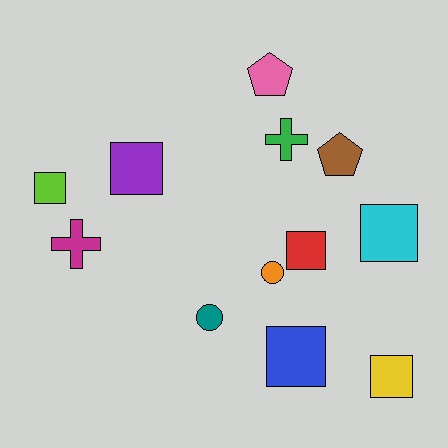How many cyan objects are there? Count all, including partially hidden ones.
There is 1 cyan object.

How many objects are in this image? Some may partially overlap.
There are 12 objects.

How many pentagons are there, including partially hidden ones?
There are 2 pentagons.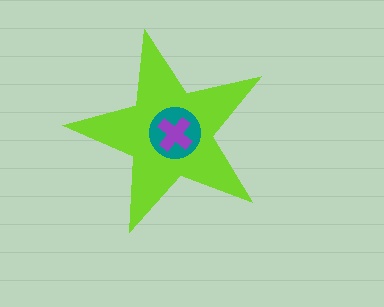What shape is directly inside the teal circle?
The purple cross.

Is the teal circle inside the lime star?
Yes.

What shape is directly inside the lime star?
The teal circle.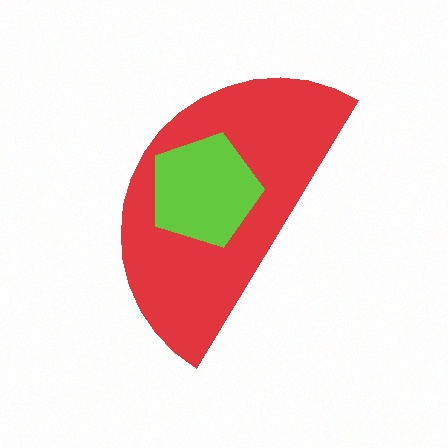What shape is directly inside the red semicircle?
The lime pentagon.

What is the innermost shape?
The lime pentagon.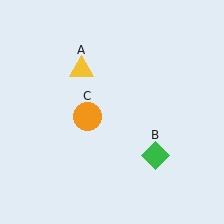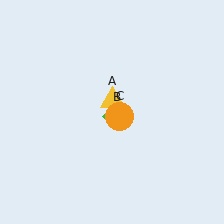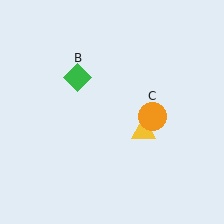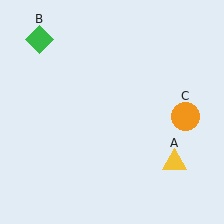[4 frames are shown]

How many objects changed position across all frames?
3 objects changed position: yellow triangle (object A), green diamond (object B), orange circle (object C).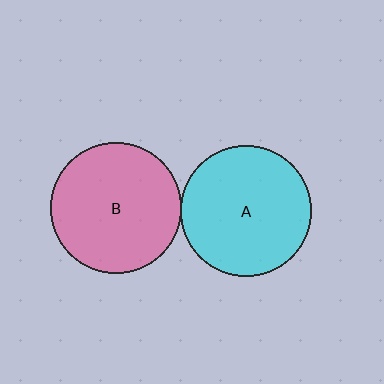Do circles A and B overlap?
Yes.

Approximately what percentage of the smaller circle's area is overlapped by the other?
Approximately 5%.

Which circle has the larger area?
Circle A (cyan).